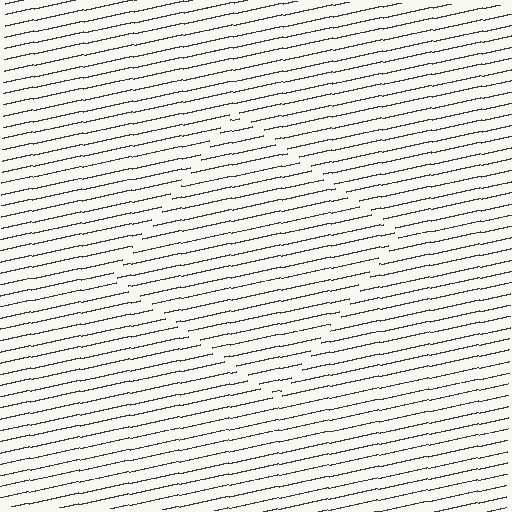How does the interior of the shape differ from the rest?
The interior of the shape contains the same grating, shifted by half a period — the contour is defined by the phase discontinuity where line-ends from the inner and outer gratings abut.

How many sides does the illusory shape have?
4 sides — the line-ends trace a square.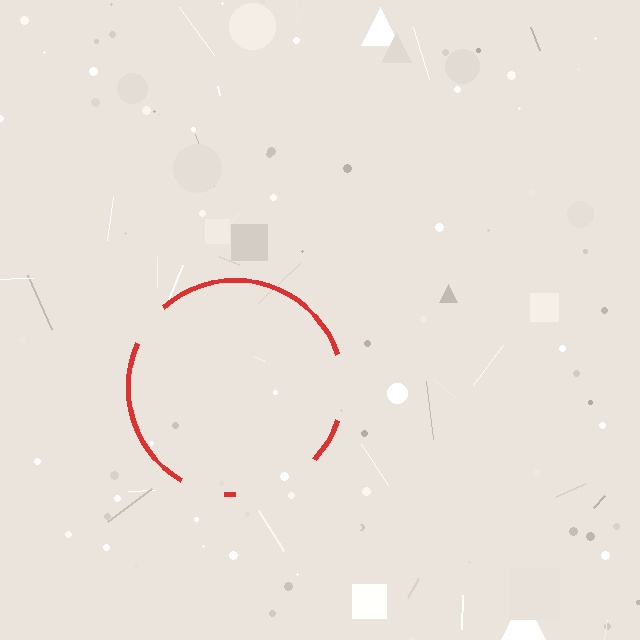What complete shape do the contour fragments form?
The contour fragments form a circle.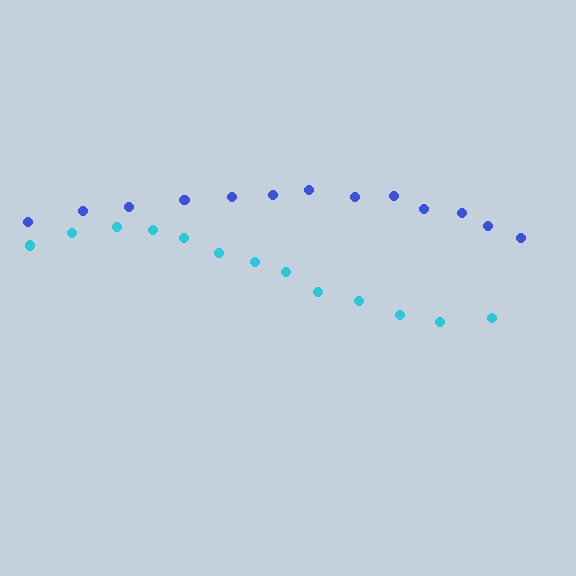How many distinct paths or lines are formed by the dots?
There are 2 distinct paths.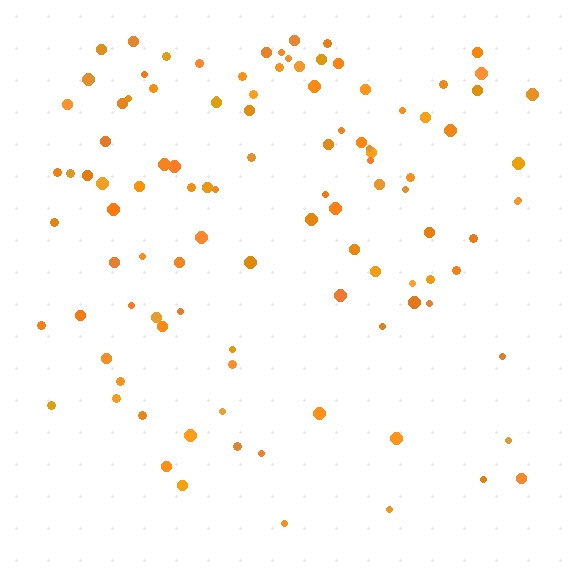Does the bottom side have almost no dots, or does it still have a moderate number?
Still a moderate number, just noticeably fewer than the top.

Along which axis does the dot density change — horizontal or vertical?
Vertical.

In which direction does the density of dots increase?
From bottom to top, with the top side densest.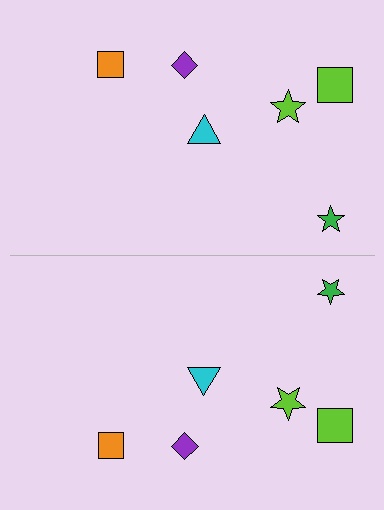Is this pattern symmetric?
Yes, this pattern has bilateral (reflection) symmetry.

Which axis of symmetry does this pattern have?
The pattern has a horizontal axis of symmetry running through the center of the image.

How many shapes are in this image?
There are 12 shapes in this image.